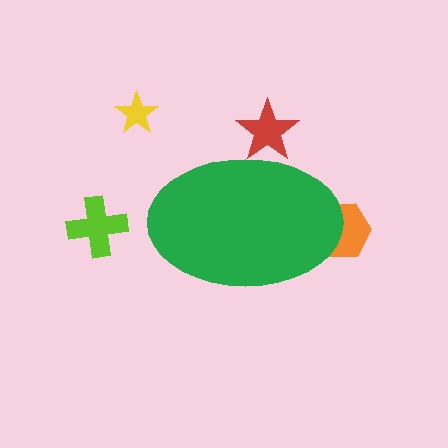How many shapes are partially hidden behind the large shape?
2 shapes are partially hidden.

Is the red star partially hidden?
Yes, the red star is partially hidden behind the green ellipse.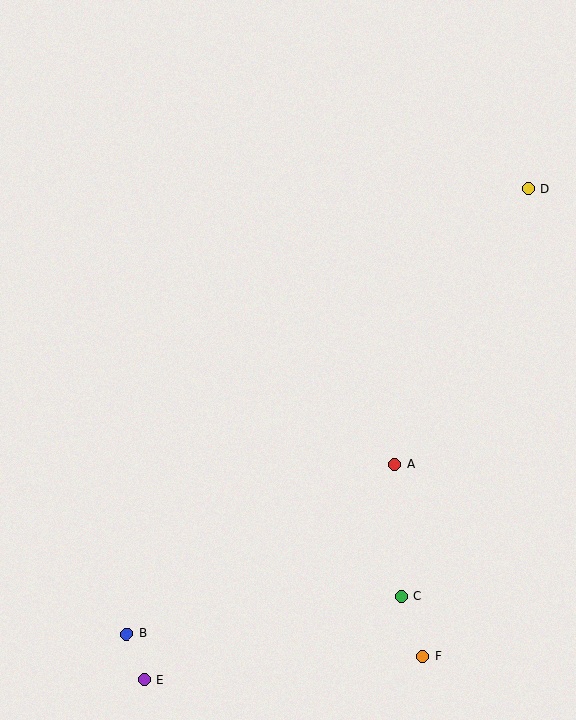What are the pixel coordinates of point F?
Point F is at (422, 656).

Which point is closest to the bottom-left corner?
Point E is closest to the bottom-left corner.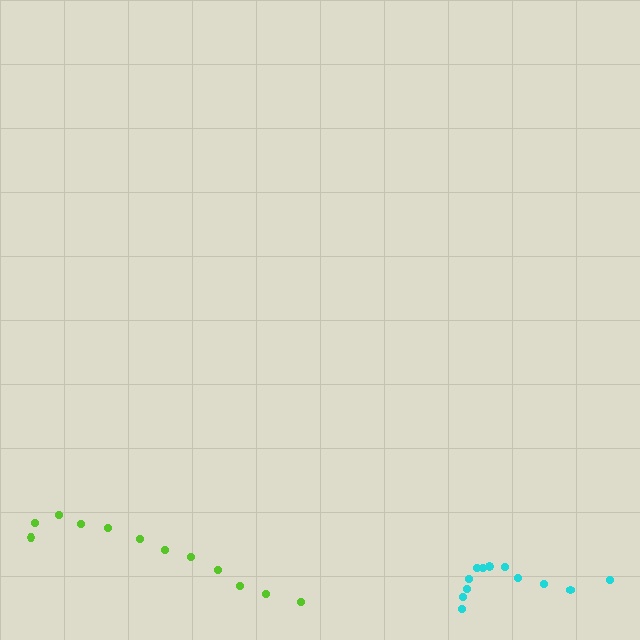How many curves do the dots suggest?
There are 2 distinct paths.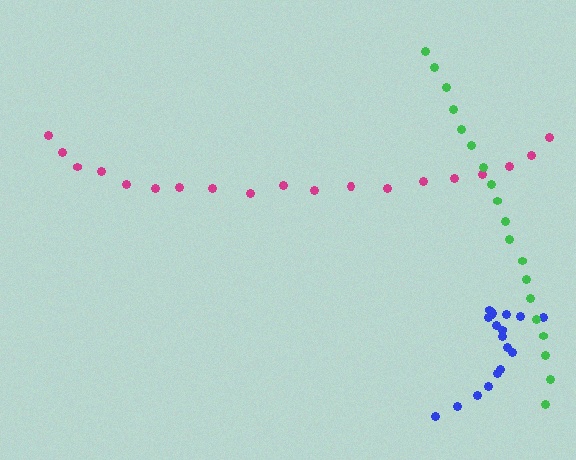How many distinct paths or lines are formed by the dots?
There are 3 distinct paths.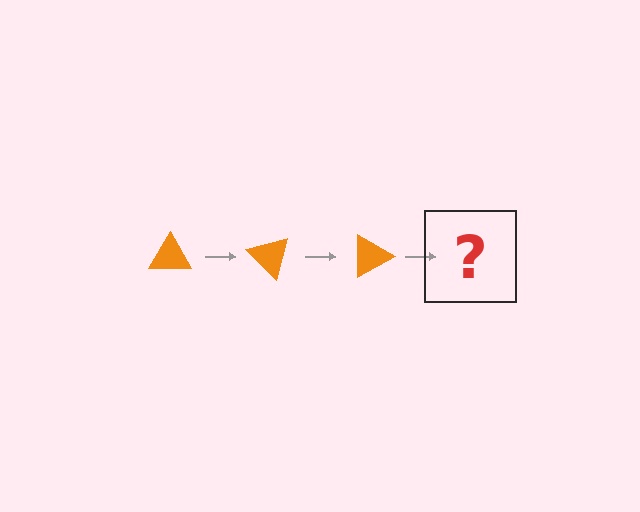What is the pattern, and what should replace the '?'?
The pattern is that the triangle rotates 45 degrees each step. The '?' should be an orange triangle rotated 135 degrees.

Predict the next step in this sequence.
The next step is an orange triangle rotated 135 degrees.